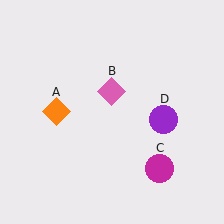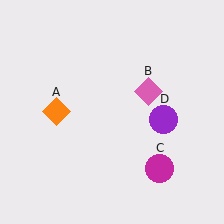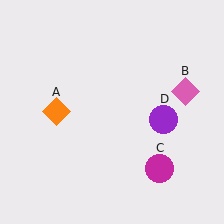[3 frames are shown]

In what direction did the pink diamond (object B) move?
The pink diamond (object B) moved right.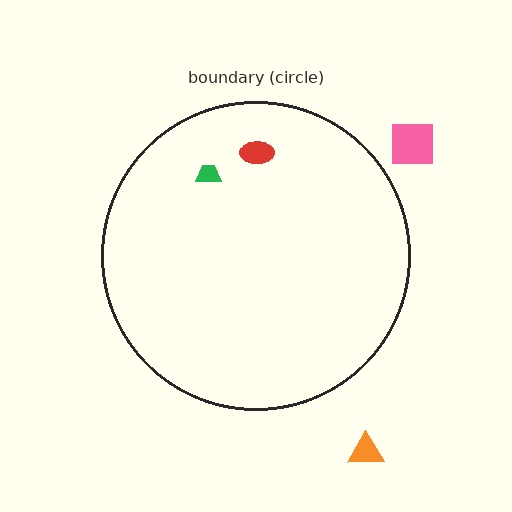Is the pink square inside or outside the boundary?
Outside.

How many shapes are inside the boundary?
2 inside, 2 outside.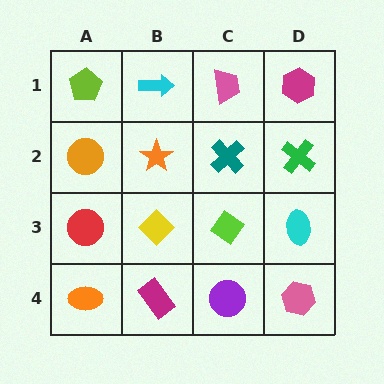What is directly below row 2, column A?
A red circle.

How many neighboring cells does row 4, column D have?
2.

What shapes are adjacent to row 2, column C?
A pink trapezoid (row 1, column C), a lime diamond (row 3, column C), an orange star (row 2, column B), a green cross (row 2, column D).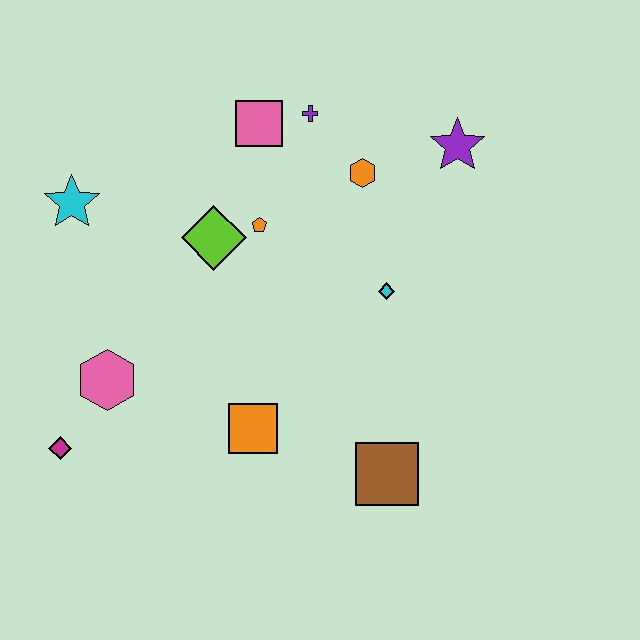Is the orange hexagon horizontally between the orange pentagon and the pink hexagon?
No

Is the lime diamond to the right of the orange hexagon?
No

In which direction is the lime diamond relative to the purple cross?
The lime diamond is below the purple cross.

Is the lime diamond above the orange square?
Yes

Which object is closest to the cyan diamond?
The orange hexagon is closest to the cyan diamond.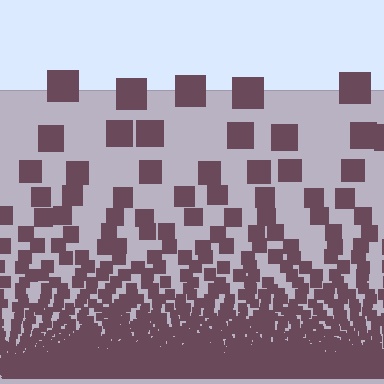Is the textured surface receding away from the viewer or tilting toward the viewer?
The surface appears to tilt toward the viewer. Texture elements get larger and sparser toward the top.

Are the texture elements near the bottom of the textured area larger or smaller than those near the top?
Smaller. The gradient is inverted — elements near the bottom are smaller and denser.